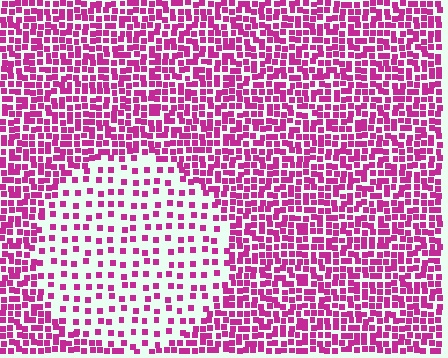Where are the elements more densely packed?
The elements are more densely packed outside the circle boundary.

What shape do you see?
I see a circle.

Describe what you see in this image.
The image contains small magenta elements arranged at two different densities. A circle-shaped region is visible where the elements are less densely packed than the surrounding area.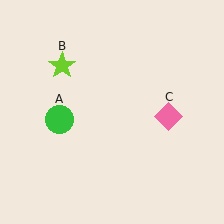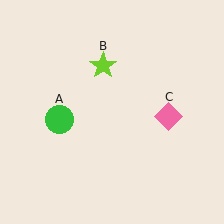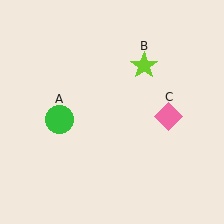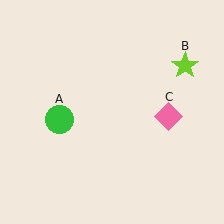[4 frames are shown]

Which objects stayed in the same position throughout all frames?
Green circle (object A) and pink diamond (object C) remained stationary.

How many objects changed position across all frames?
1 object changed position: lime star (object B).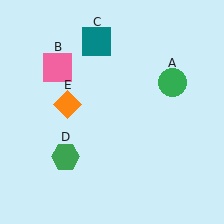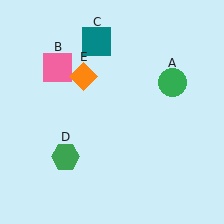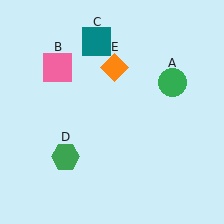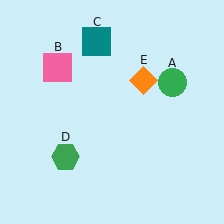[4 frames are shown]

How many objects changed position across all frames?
1 object changed position: orange diamond (object E).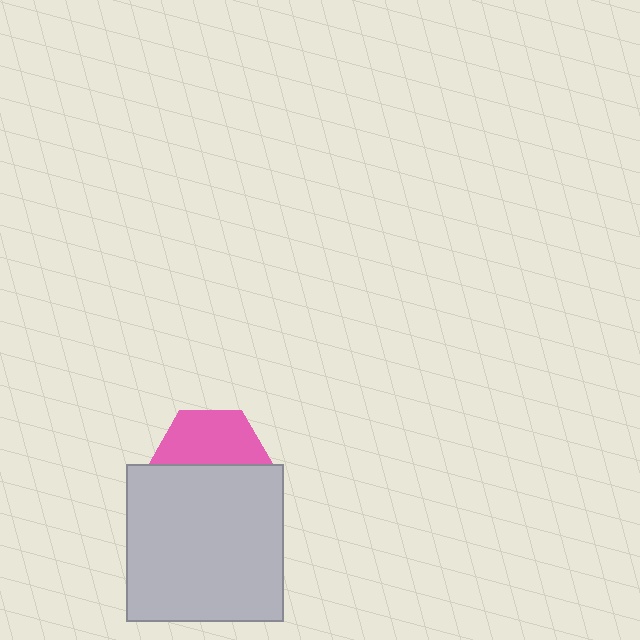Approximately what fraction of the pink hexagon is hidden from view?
Roughly 50% of the pink hexagon is hidden behind the light gray square.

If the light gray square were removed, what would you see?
You would see the complete pink hexagon.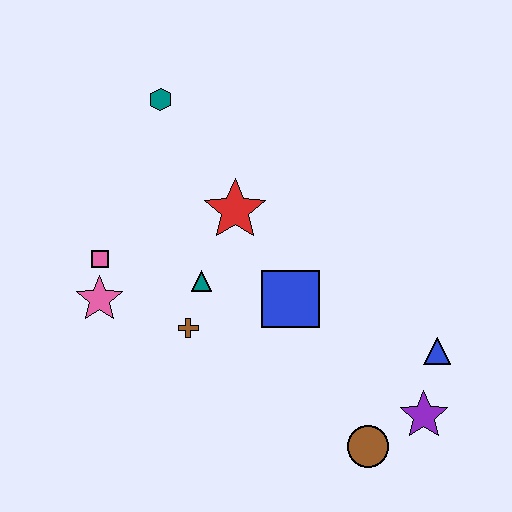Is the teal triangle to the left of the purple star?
Yes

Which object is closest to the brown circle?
The purple star is closest to the brown circle.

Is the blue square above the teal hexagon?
No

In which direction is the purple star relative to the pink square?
The purple star is to the right of the pink square.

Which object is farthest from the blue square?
The teal hexagon is farthest from the blue square.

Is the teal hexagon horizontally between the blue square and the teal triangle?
No